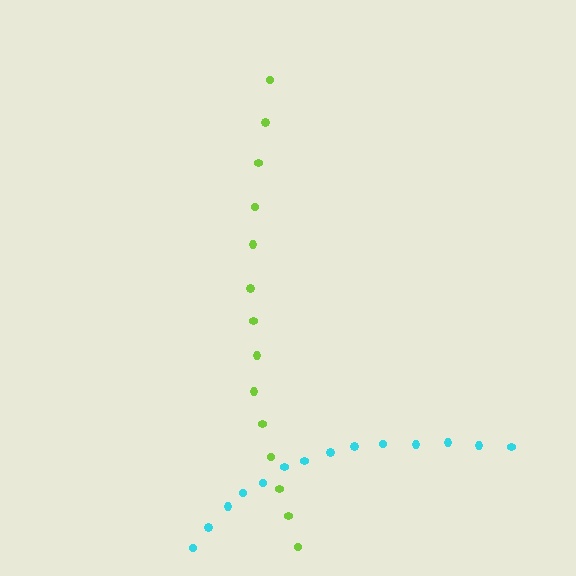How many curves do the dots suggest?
There are 2 distinct paths.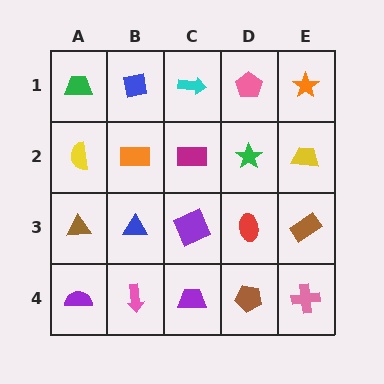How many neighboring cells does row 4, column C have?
3.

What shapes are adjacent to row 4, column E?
A brown rectangle (row 3, column E), a brown pentagon (row 4, column D).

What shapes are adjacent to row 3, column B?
An orange rectangle (row 2, column B), a pink arrow (row 4, column B), a brown triangle (row 3, column A), a purple square (row 3, column C).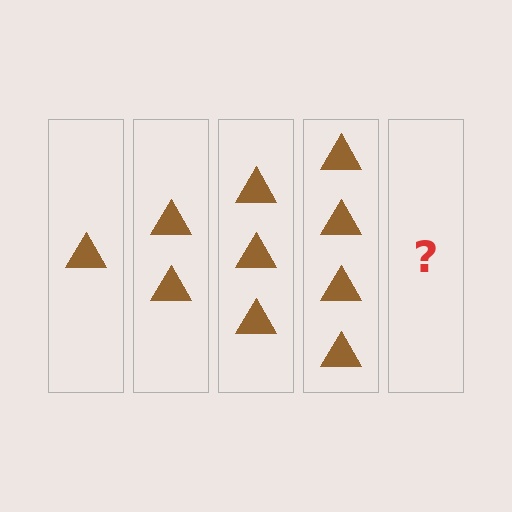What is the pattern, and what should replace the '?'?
The pattern is that each step adds one more triangle. The '?' should be 5 triangles.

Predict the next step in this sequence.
The next step is 5 triangles.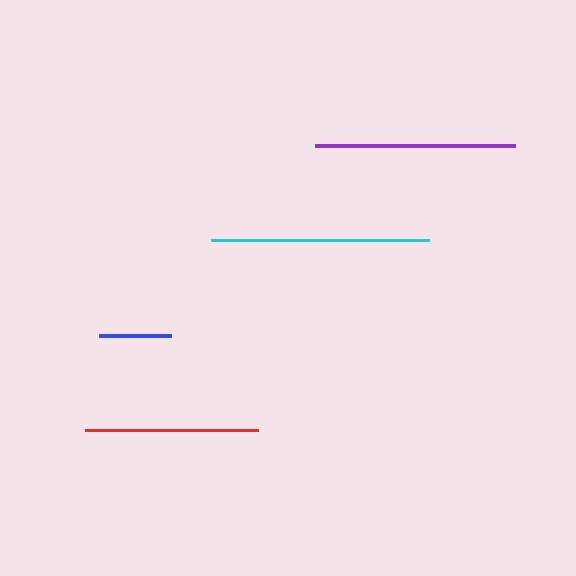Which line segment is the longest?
The cyan line is the longest at approximately 219 pixels.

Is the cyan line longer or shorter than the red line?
The cyan line is longer than the red line.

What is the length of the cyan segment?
The cyan segment is approximately 219 pixels long.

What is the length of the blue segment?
The blue segment is approximately 72 pixels long.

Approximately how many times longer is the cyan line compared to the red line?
The cyan line is approximately 1.3 times the length of the red line.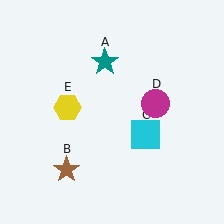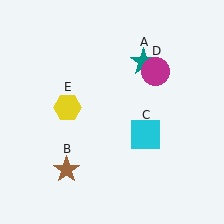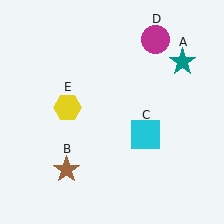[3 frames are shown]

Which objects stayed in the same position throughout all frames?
Brown star (object B) and cyan square (object C) and yellow hexagon (object E) remained stationary.